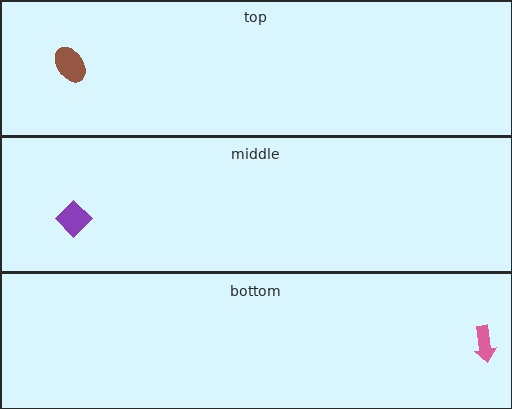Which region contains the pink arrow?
The bottom region.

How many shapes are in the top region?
1.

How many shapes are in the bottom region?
1.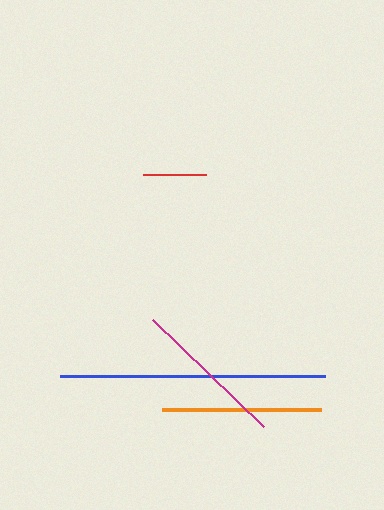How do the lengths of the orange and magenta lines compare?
The orange and magenta lines are approximately the same length.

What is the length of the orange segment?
The orange segment is approximately 159 pixels long.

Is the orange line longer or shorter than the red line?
The orange line is longer than the red line.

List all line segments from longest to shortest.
From longest to shortest: blue, orange, magenta, red.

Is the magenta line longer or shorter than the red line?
The magenta line is longer than the red line.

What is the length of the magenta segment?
The magenta segment is approximately 154 pixels long.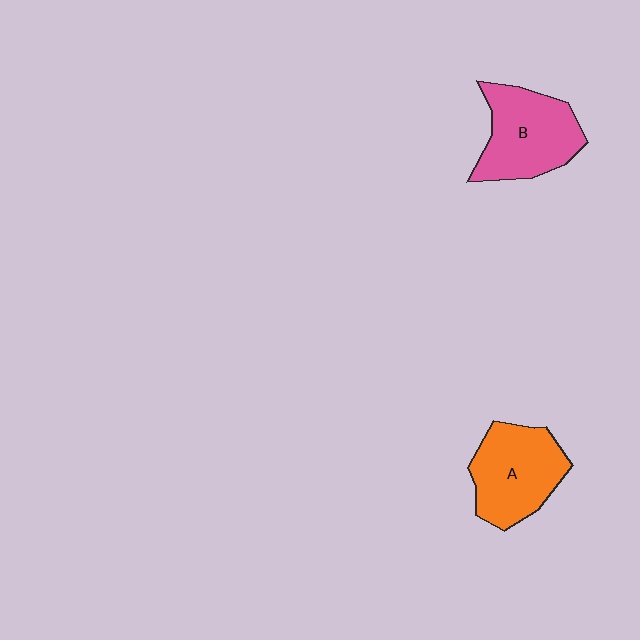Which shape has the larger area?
Shape B (pink).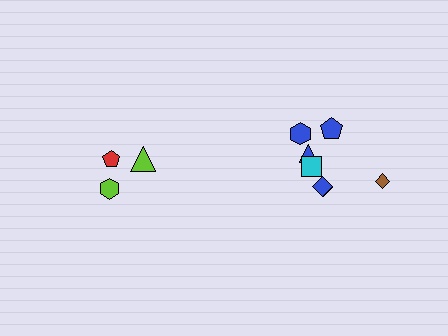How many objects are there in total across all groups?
There are 10 objects.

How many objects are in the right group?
There are 7 objects.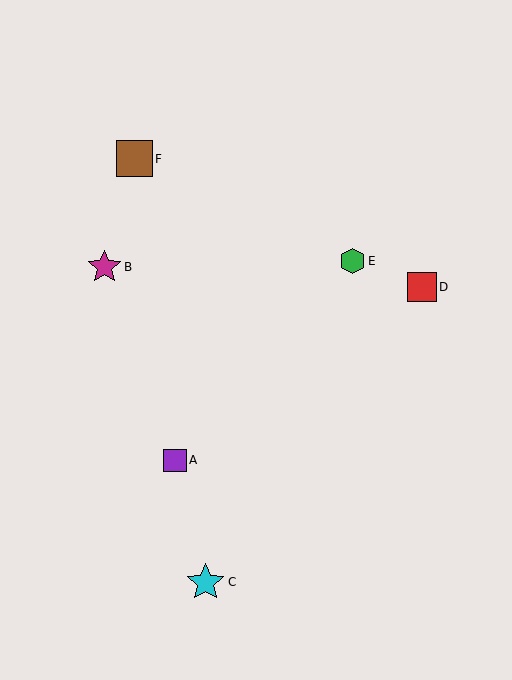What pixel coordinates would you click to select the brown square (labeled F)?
Click at (134, 159) to select the brown square F.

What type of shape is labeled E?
Shape E is a green hexagon.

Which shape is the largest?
The cyan star (labeled C) is the largest.